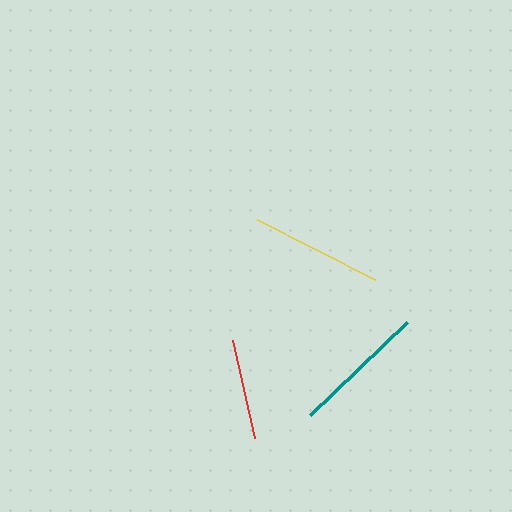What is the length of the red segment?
The red segment is approximately 100 pixels long.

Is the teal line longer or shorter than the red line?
The teal line is longer than the red line.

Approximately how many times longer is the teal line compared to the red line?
The teal line is approximately 1.3 times the length of the red line.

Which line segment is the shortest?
The red line is the shortest at approximately 100 pixels.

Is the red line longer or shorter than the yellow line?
The yellow line is longer than the red line.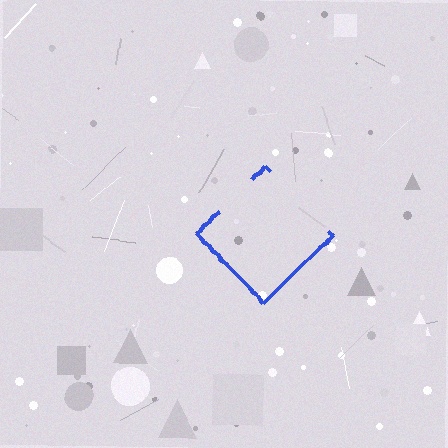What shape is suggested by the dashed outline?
The dashed outline suggests a diamond.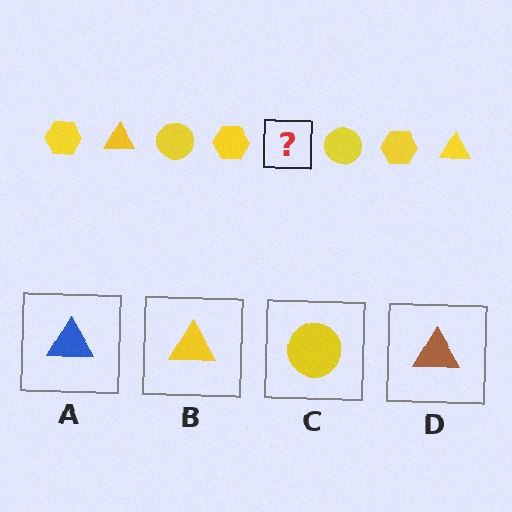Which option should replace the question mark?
Option B.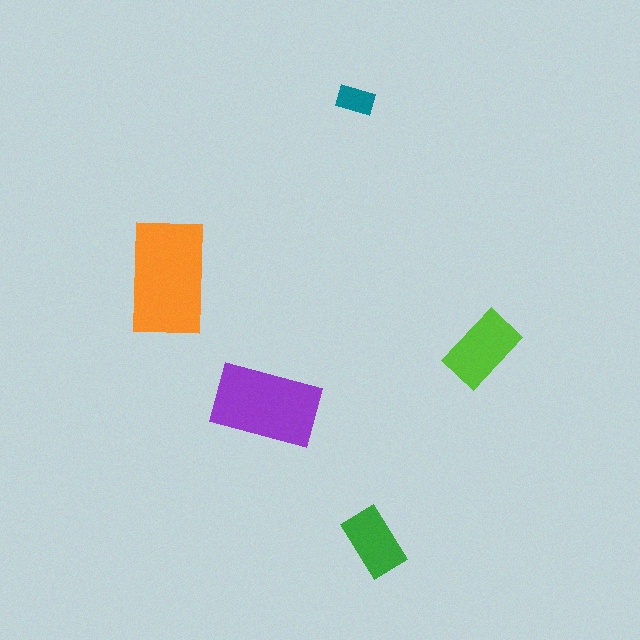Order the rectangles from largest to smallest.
the orange one, the purple one, the lime one, the green one, the teal one.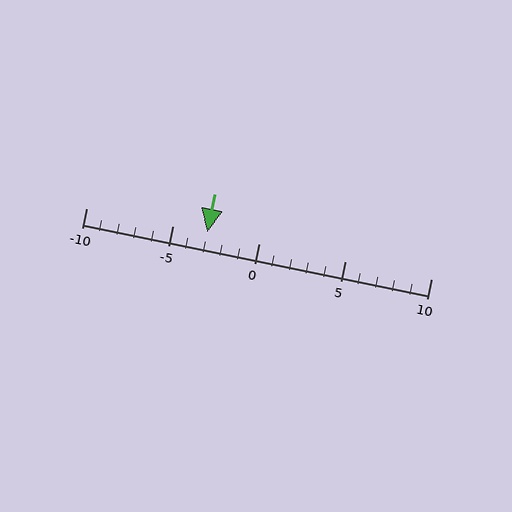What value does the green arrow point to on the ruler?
The green arrow points to approximately -3.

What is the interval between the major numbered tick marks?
The major tick marks are spaced 5 units apart.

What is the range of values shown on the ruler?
The ruler shows values from -10 to 10.